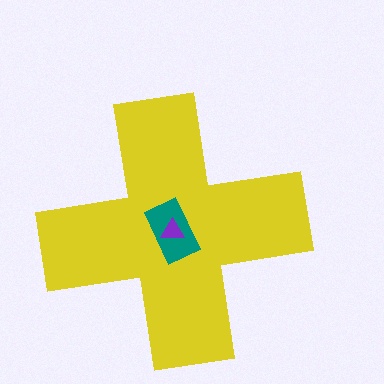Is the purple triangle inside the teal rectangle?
Yes.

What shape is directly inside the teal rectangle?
The purple triangle.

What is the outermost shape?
The yellow cross.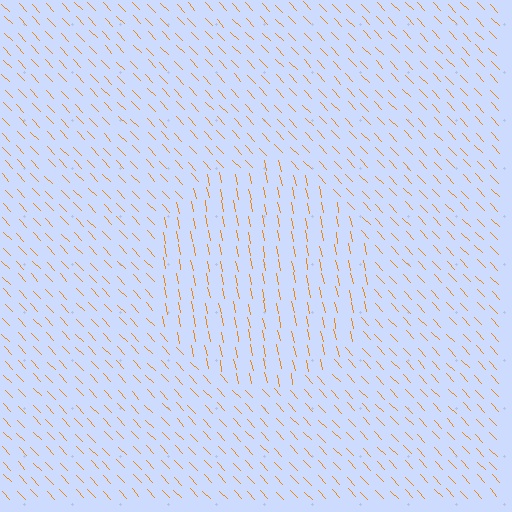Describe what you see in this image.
The image is filled with small orange line segments. A circle region in the image has lines oriented differently from the surrounding lines, creating a visible texture boundary.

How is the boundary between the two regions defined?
The boundary is defined purely by a change in line orientation (approximately 32 degrees difference). All lines are the same color and thickness.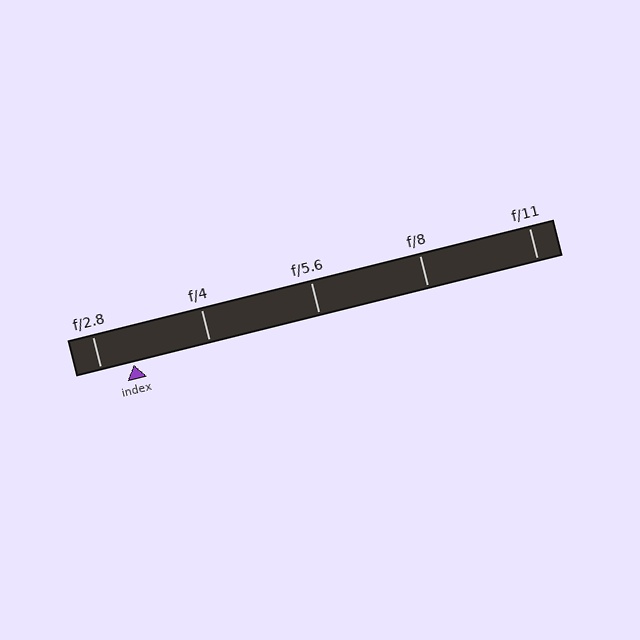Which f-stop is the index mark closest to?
The index mark is closest to f/2.8.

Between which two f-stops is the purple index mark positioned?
The index mark is between f/2.8 and f/4.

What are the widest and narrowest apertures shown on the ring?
The widest aperture shown is f/2.8 and the narrowest is f/11.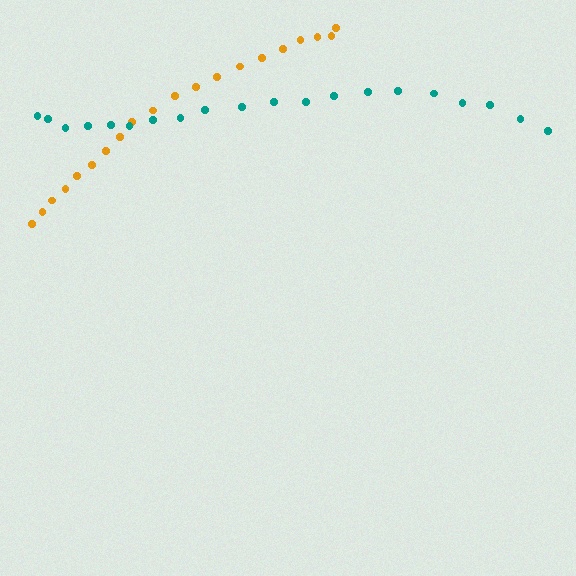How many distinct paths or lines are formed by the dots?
There are 2 distinct paths.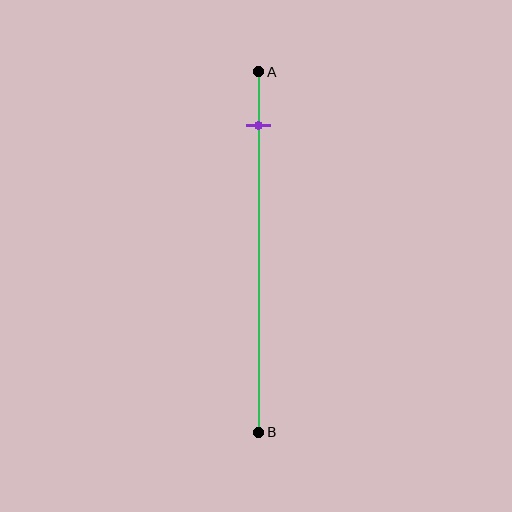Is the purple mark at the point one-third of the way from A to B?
No, the mark is at about 15% from A, not at the 33% one-third point.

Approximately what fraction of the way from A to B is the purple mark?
The purple mark is approximately 15% of the way from A to B.